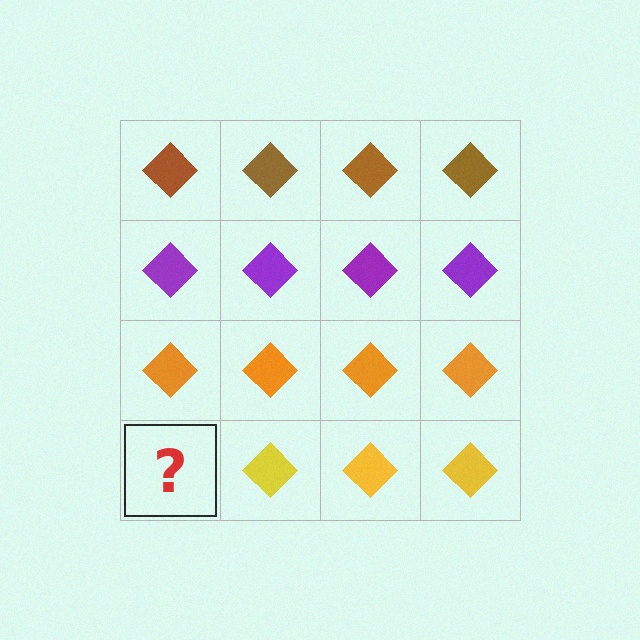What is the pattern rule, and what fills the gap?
The rule is that each row has a consistent color. The gap should be filled with a yellow diamond.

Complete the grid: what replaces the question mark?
The question mark should be replaced with a yellow diamond.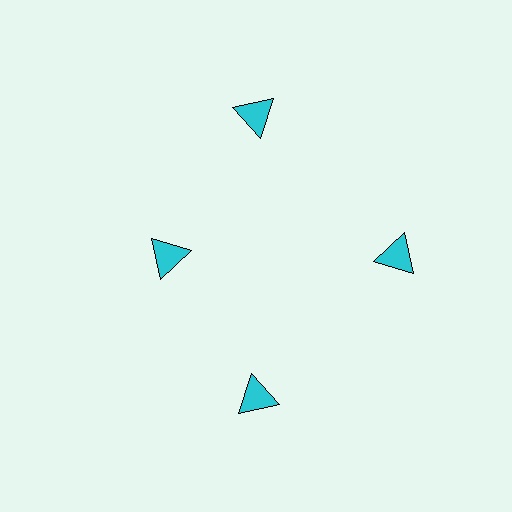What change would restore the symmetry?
The symmetry would be restored by moving it outward, back onto the ring so that all 4 triangles sit at equal angles and equal distance from the center.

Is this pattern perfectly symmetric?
No. The 4 cyan triangles are arranged in a ring, but one element near the 9 o'clock position is pulled inward toward the center, breaking the 4-fold rotational symmetry.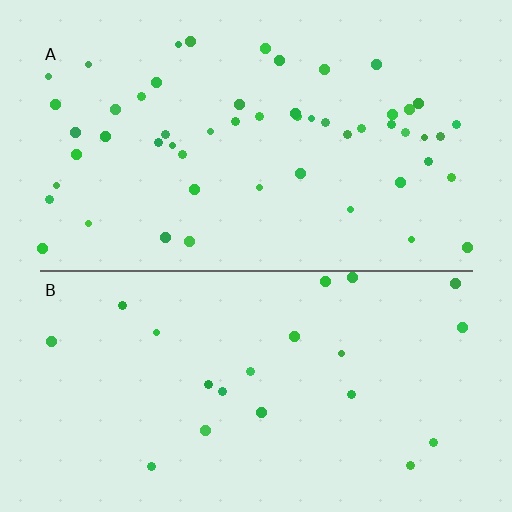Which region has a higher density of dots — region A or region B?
A (the top).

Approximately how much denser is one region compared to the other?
Approximately 2.5× — region A over region B.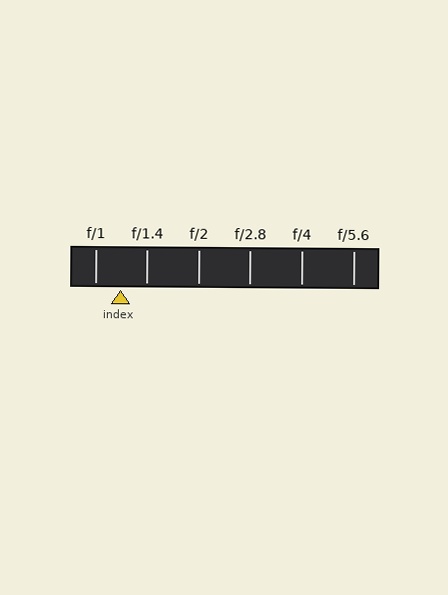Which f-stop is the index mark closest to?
The index mark is closest to f/1.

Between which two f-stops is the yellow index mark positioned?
The index mark is between f/1 and f/1.4.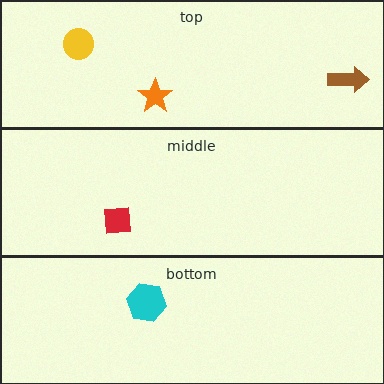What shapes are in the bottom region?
The cyan hexagon.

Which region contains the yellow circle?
The top region.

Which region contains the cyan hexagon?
The bottom region.